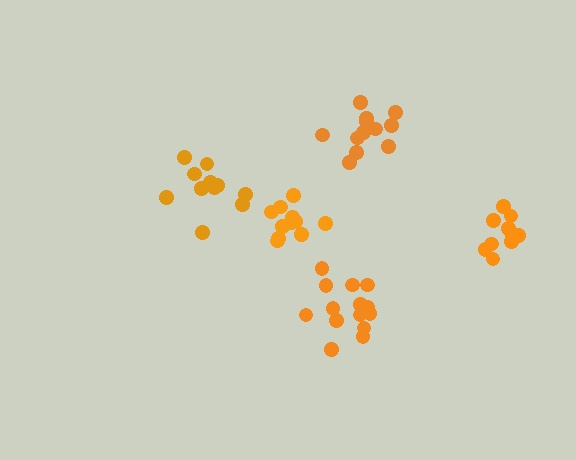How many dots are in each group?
Group 1: 11 dots, Group 2: 10 dots, Group 3: 11 dots, Group 4: 14 dots, Group 5: 12 dots (58 total).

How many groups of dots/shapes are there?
There are 5 groups.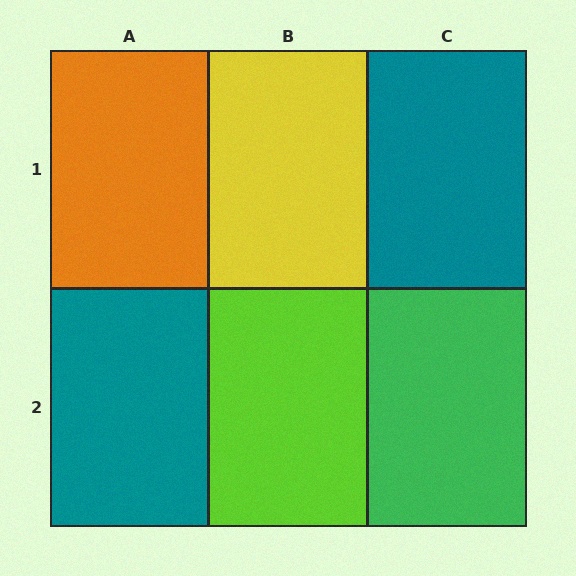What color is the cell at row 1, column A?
Orange.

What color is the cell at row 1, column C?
Teal.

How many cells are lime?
1 cell is lime.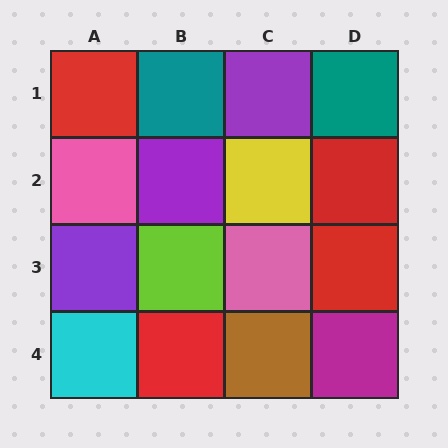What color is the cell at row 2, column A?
Pink.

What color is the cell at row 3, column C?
Pink.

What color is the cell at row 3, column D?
Red.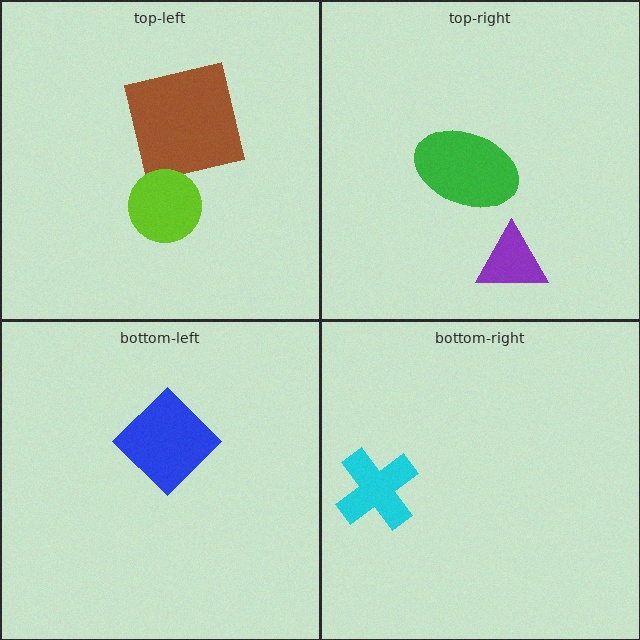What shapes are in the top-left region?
The brown square, the lime circle.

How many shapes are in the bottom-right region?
1.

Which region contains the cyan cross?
The bottom-right region.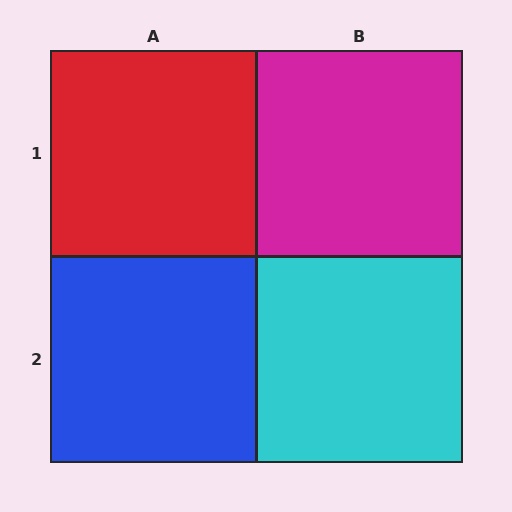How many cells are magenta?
1 cell is magenta.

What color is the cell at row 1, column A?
Red.